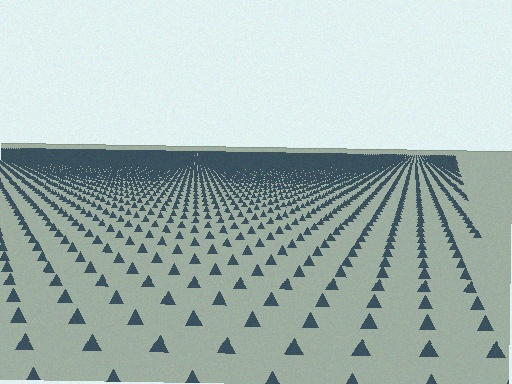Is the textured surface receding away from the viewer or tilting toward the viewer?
The surface is receding away from the viewer. Texture elements get smaller and denser toward the top.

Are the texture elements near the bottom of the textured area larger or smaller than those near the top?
Larger. Near the bottom, elements are closer to the viewer and appear at a bigger on-screen size.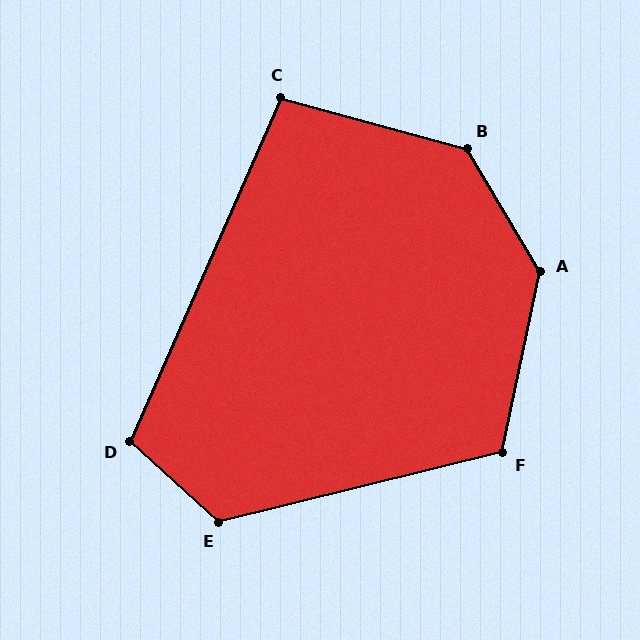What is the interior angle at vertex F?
Approximately 116 degrees (obtuse).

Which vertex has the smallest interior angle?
C, at approximately 98 degrees.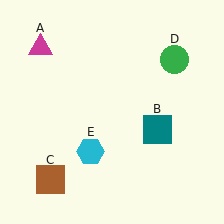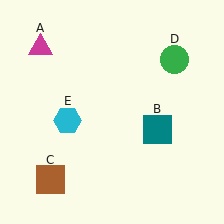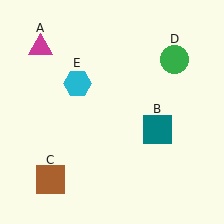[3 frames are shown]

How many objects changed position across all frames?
1 object changed position: cyan hexagon (object E).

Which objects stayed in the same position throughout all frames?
Magenta triangle (object A) and teal square (object B) and brown square (object C) and green circle (object D) remained stationary.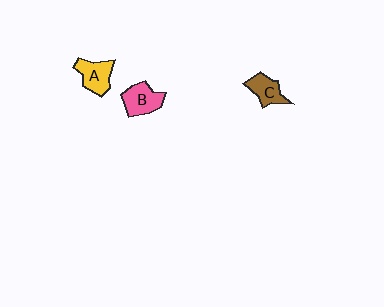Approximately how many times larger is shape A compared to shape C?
Approximately 1.2 times.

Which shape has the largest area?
Shape B (pink).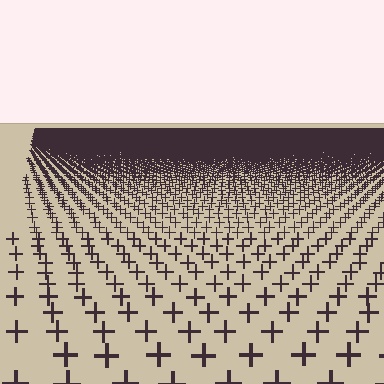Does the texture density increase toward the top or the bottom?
Density increases toward the top.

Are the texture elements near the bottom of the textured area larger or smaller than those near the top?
Larger. Near the bottom, elements are closer to the viewer and appear at a bigger on-screen size.